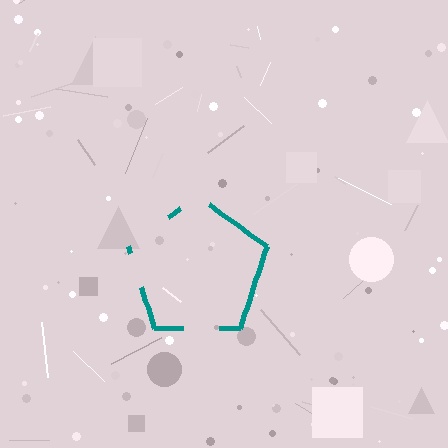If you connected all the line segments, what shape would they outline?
They would outline a pentagon.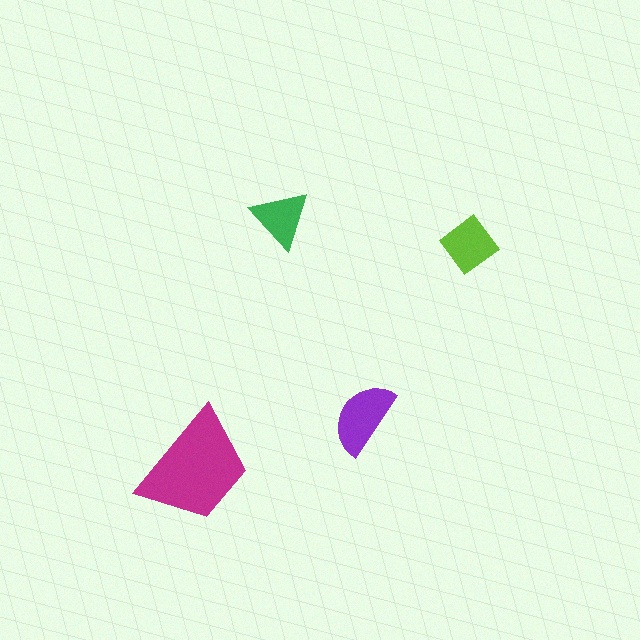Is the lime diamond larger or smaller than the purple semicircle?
Smaller.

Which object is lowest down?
The magenta trapezoid is bottommost.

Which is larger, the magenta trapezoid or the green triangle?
The magenta trapezoid.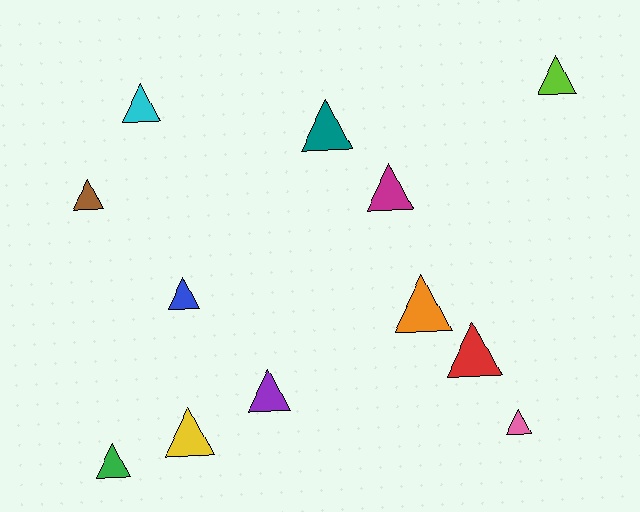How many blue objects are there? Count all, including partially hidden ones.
There is 1 blue object.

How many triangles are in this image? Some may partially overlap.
There are 12 triangles.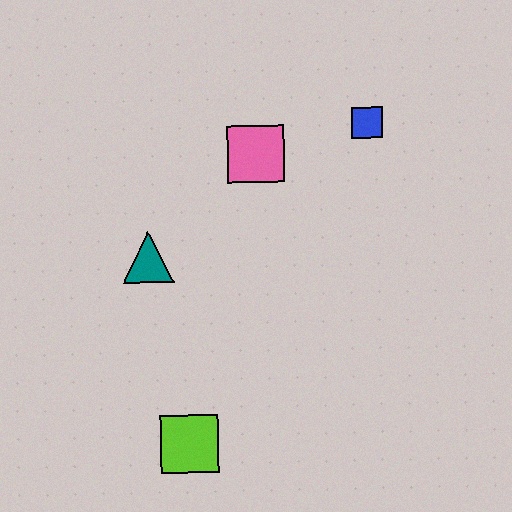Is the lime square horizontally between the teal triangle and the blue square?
Yes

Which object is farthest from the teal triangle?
The blue square is farthest from the teal triangle.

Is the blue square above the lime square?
Yes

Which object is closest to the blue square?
The pink square is closest to the blue square.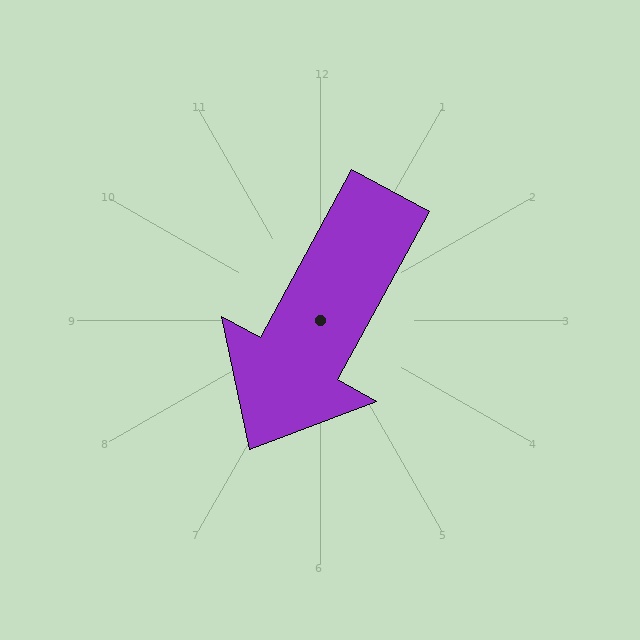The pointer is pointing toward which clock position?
Roughly 7 o'clock.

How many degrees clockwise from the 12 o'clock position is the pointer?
Approximately 209 degrees.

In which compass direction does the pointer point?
Southwest.